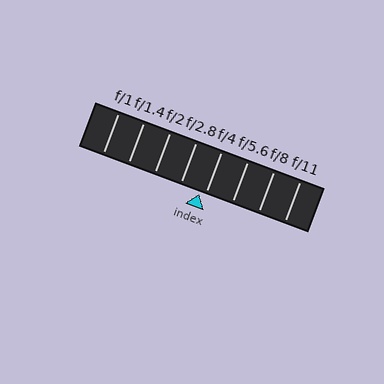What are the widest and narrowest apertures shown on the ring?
The widest aperture shown is f/1 and the narrowest is f/11.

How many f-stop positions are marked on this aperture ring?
There are 8 f-stop positions marked.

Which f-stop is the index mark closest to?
The index mark is closest to f/4.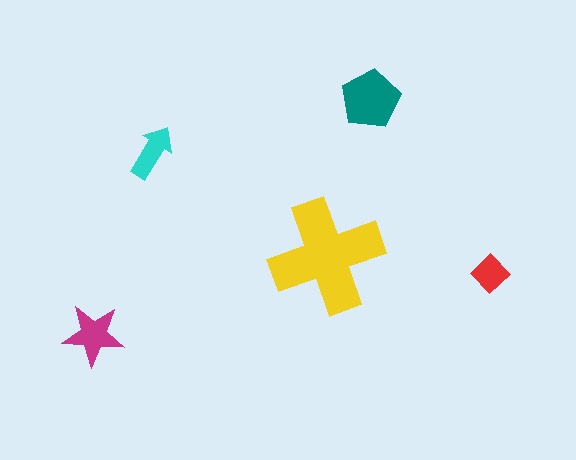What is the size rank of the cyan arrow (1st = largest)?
4th.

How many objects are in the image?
There are 5 objects in the image.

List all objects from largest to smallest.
The yellow cross, the teal pentagon, the magenta star, the cyan arrow, the red diamond.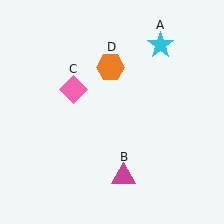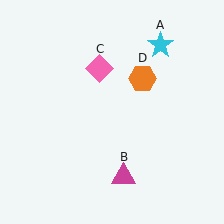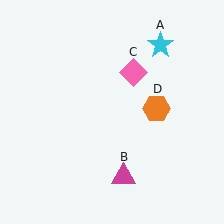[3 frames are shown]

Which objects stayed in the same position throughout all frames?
Cyan star (object A) and magenta triangle (object B) remained stationary.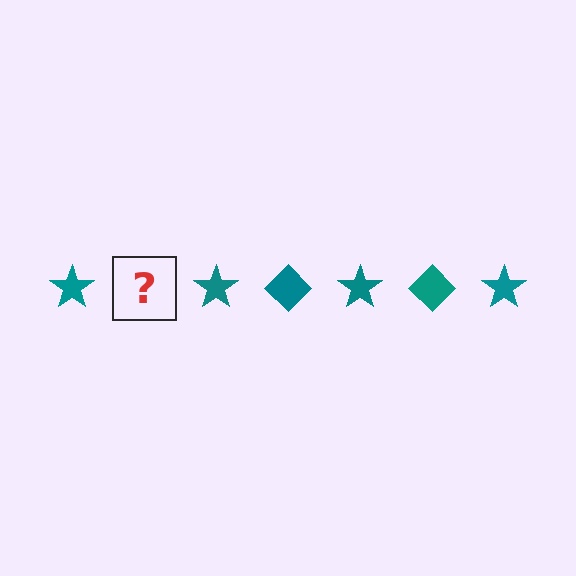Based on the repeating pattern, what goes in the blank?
The blank should be a teal diamond.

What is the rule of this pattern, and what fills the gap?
The rule is that the pattern cycles through star, diamond shapes in teal. The gap should be filled with a teal diamond.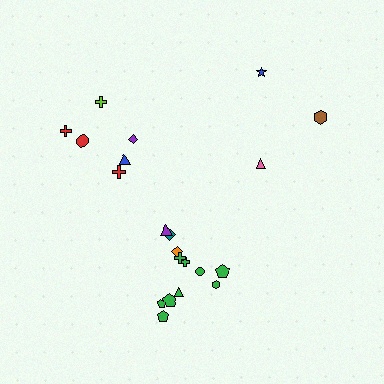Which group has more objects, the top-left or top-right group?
The top-left group.